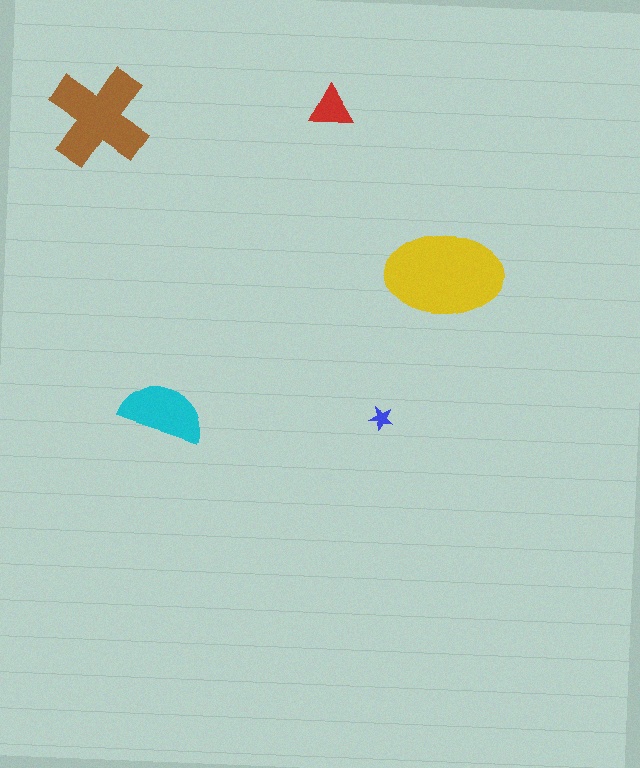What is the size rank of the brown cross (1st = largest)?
2nd.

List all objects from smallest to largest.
The blue star, the red triangle, the cyan semicircle, the brown cross, the yellow ellipse.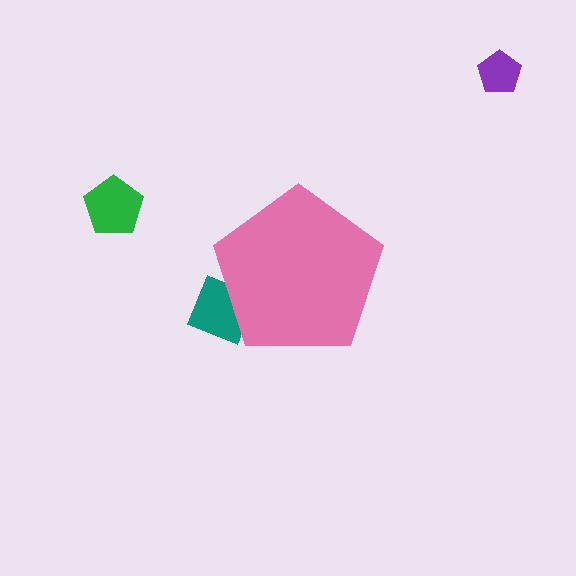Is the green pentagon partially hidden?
No, the green pentagon is fully visible.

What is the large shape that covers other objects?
A pink pentagon.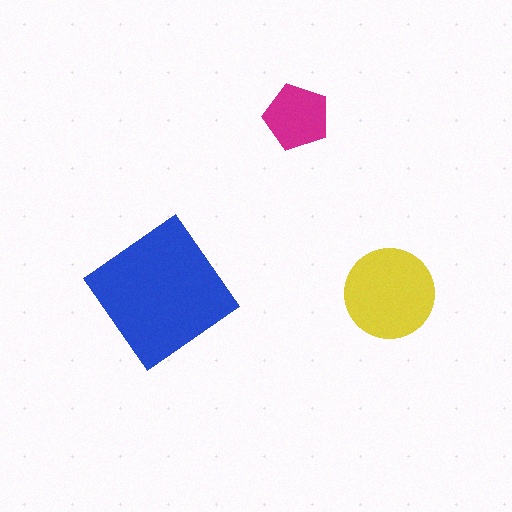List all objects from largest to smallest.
The blue diamond, the yellow circle, the magenta pentagon.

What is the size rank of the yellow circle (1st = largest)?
2nd.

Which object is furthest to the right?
The yellow circle is rightmost.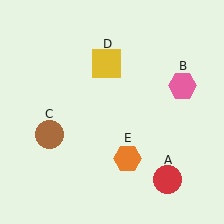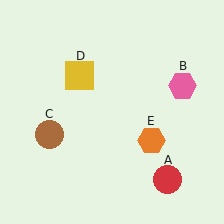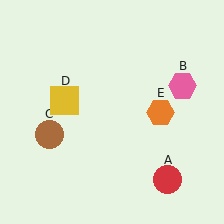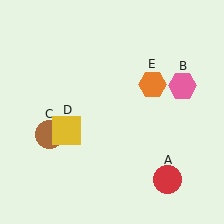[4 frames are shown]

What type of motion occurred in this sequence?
The yellow square (object D), orange hexagon (object E) rotated counterclockwise around the center of the scene.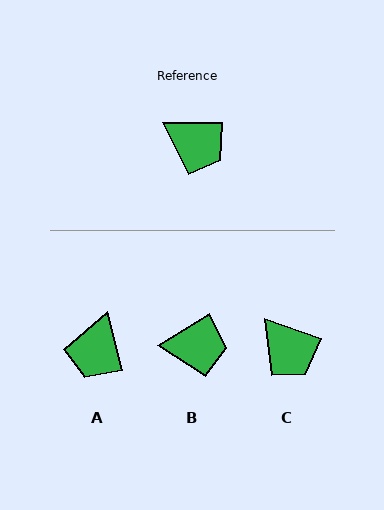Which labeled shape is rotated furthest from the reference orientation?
A, about 76 degrees away.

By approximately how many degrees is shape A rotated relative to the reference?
Approximately 76 degrees clockwise.